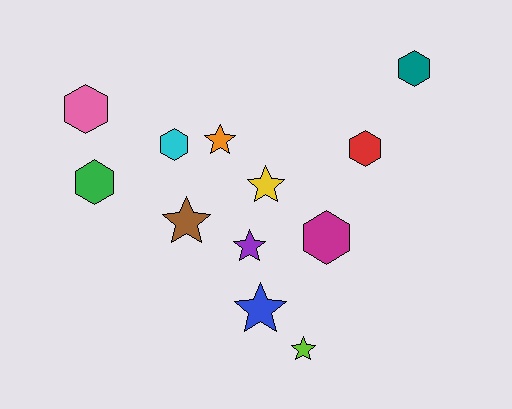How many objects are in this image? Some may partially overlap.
There are 12 objects.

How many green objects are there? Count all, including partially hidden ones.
There is 1 green object.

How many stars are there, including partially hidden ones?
There are 6 stars.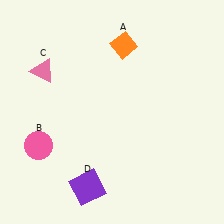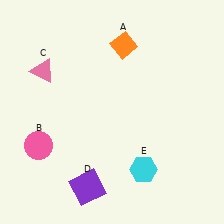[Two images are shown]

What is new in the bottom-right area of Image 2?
A cyan hexagon (E) was added in the bottom-right area of Image 2.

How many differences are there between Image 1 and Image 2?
There is 1 difference between the two images.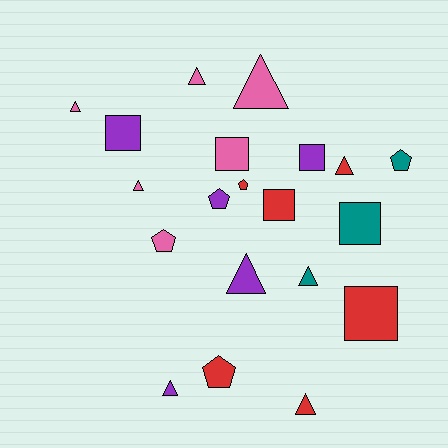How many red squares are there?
There are 2 red squares.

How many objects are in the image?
There are 20 objects.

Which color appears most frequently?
Red, with 6 objects.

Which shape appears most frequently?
Triangle, with 9 objects.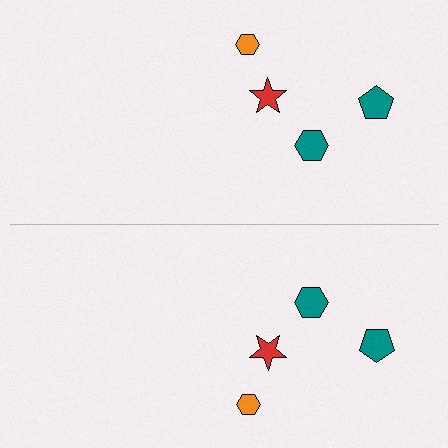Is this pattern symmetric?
Yes, this pattern has bilateral (reflection) symmetry.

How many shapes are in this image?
There are 8 shapes in this image.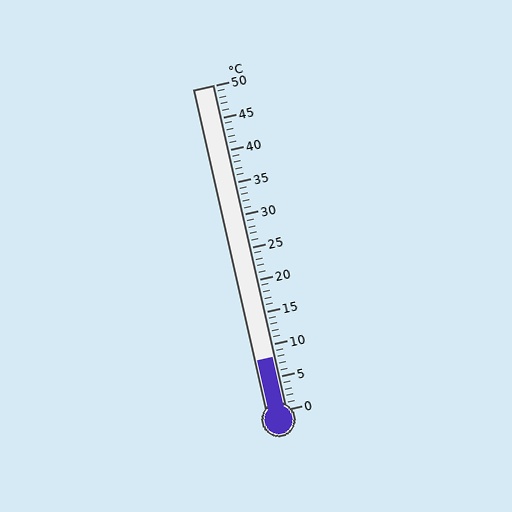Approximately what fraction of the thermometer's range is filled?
The thermometer is filled to approximately 15% of its range.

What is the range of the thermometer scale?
The thermometer scale ranges from 0°C to 50°C.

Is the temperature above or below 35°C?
The temperature is below 35°C.